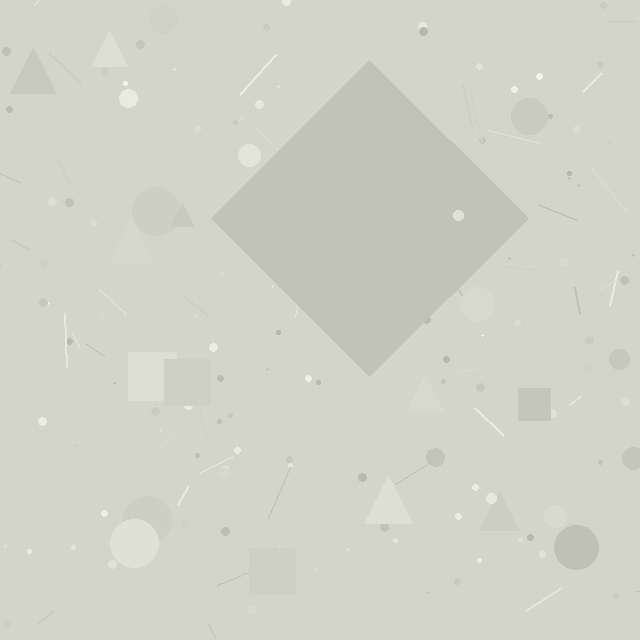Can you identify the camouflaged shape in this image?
The camouflaged shape is a diamond.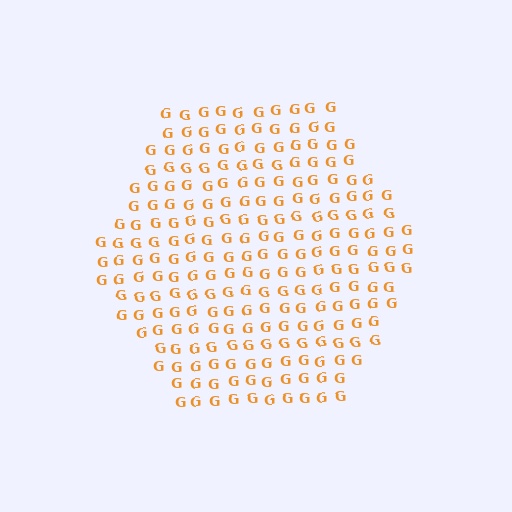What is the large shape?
The large shape is a hexagon.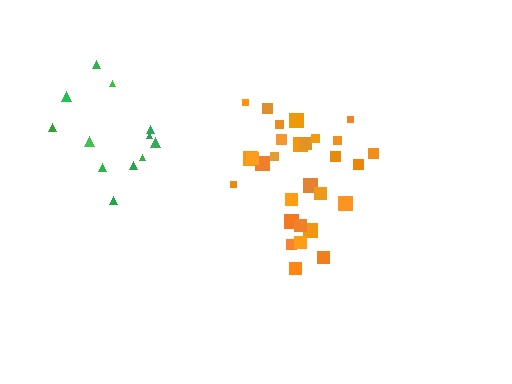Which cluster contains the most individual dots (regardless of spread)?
Orange (30).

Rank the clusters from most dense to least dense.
orange, green.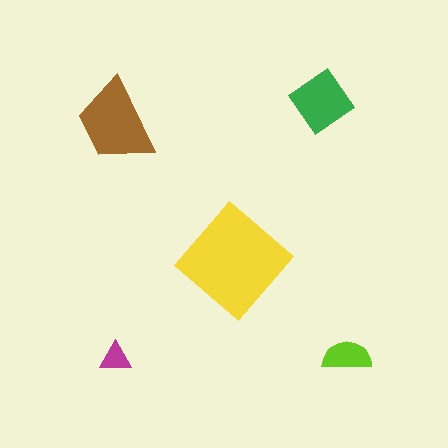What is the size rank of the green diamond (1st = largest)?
3rd.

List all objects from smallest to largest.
The magenta triangle, the lime semicircle, the green diamond, the brown trapezoid, the yellow diamond.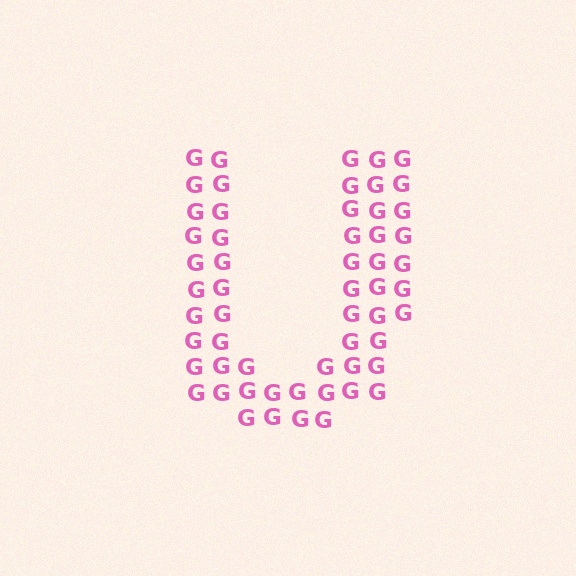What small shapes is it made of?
It is made of small letter G's.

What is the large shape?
The large shape is the letter U.